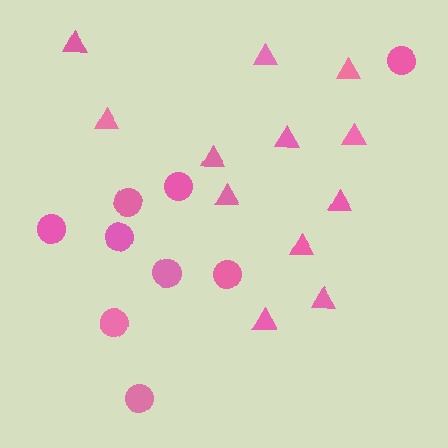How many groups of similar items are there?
There are 2 groups: one group of triangles (12) and one group of circles (9).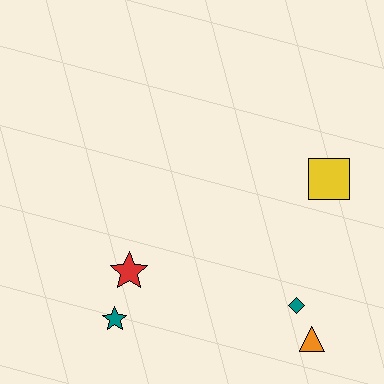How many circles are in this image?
There are no circles.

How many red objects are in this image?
There is 1 red object.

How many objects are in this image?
There are 5 objects.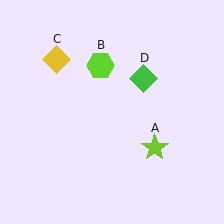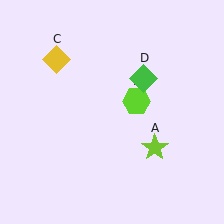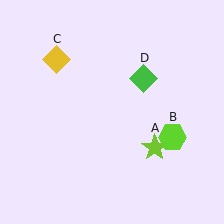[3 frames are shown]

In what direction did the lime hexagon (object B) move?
The lime hexagon (object B) moved down and to the right.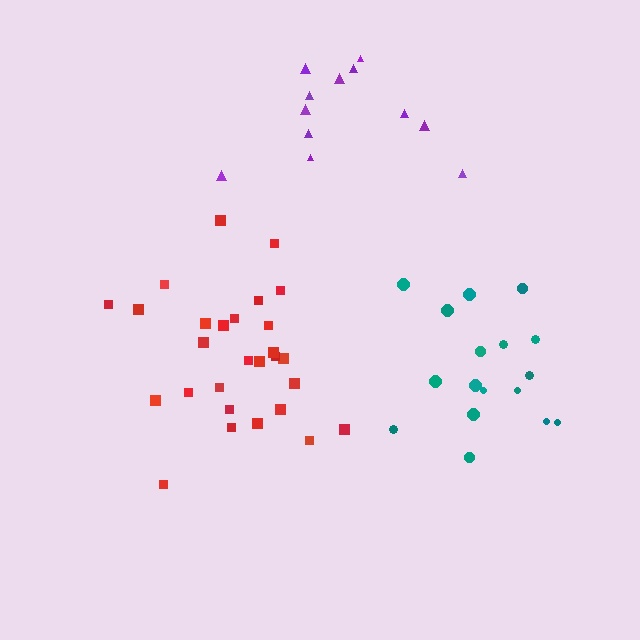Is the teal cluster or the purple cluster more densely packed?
Teal.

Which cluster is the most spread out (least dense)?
Purple.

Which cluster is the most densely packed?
Red.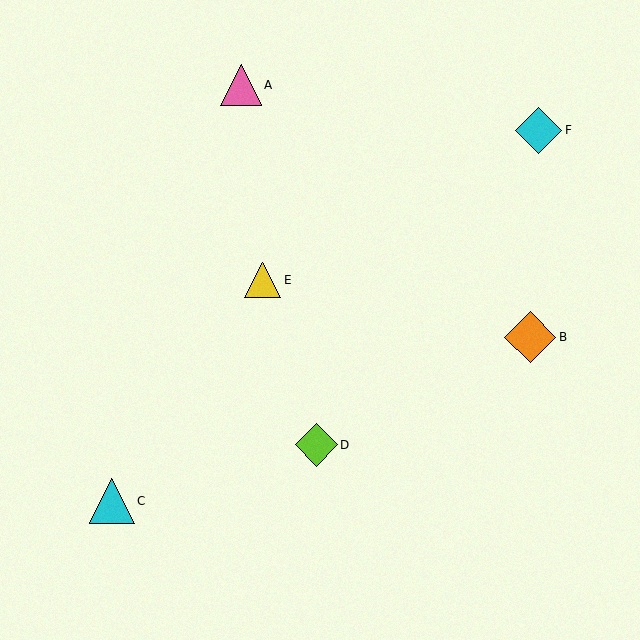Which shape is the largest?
The orange diamond (labeled B) is the largest.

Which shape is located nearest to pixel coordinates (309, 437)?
The lime diamond (labeled D) at (316, 445) is nearest to that location.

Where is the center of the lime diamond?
The center of the lime diamond is at (316, 445).